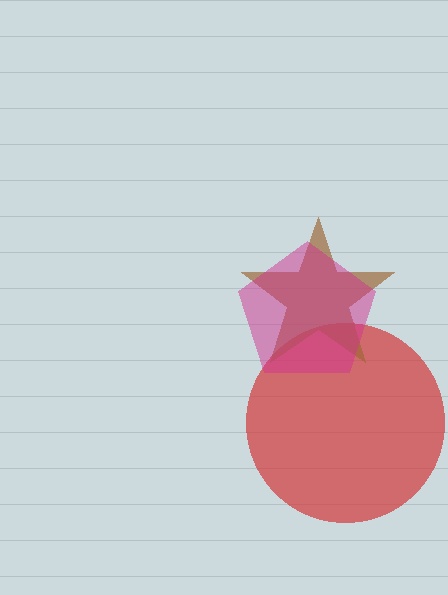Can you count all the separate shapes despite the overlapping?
Yes, there are 3 separate shapes.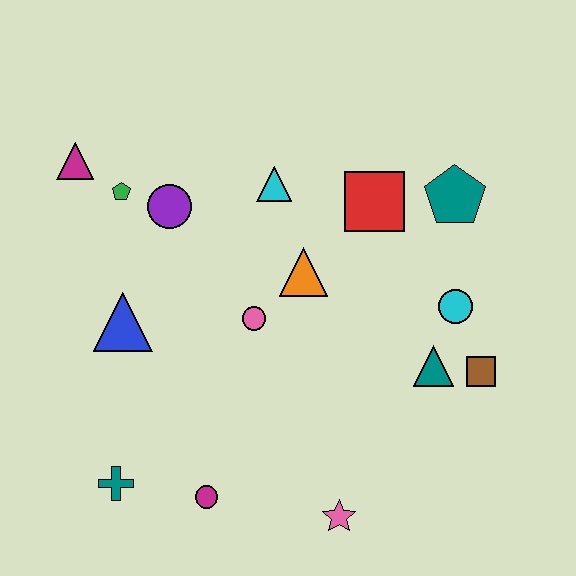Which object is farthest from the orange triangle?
The teal cross is farthest from the orange triangle.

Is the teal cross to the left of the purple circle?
Yes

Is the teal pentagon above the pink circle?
Yes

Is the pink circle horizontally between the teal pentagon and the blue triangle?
Yes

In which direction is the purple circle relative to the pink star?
The purple circle is above the pink star.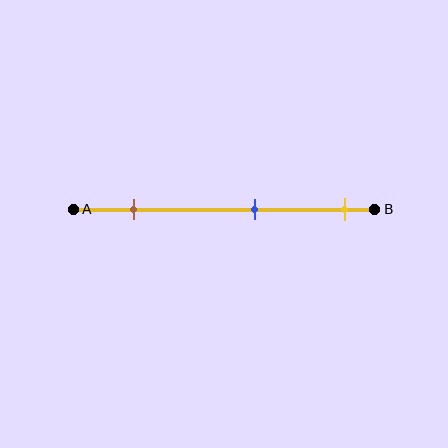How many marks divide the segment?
There are 3 marks dividing the segment.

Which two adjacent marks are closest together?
The blue and yellow marks are the closest adjacent pair.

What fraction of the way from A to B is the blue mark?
The blue mark is approximately 60% (0.6) of the way from A to B.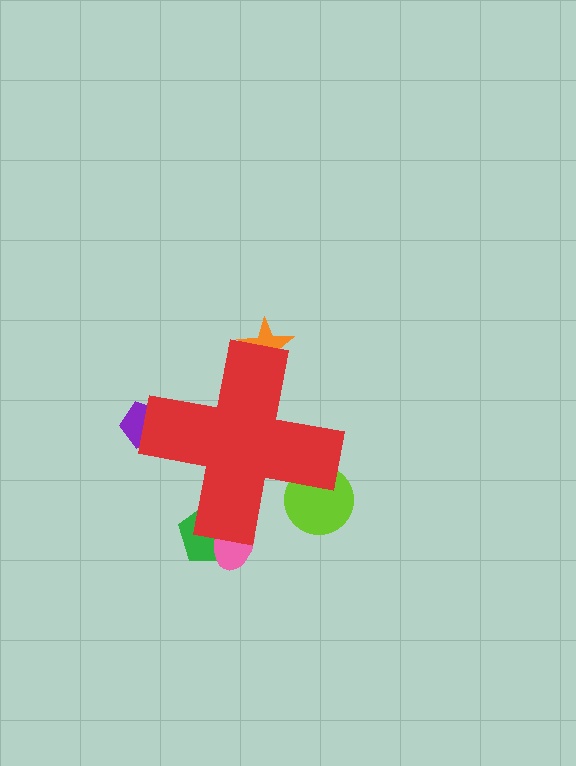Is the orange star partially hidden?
Yes, the orange star is partially hidden behind the red cross.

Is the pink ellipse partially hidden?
Yes, the pink ellipse is partially hidden behind the red cross.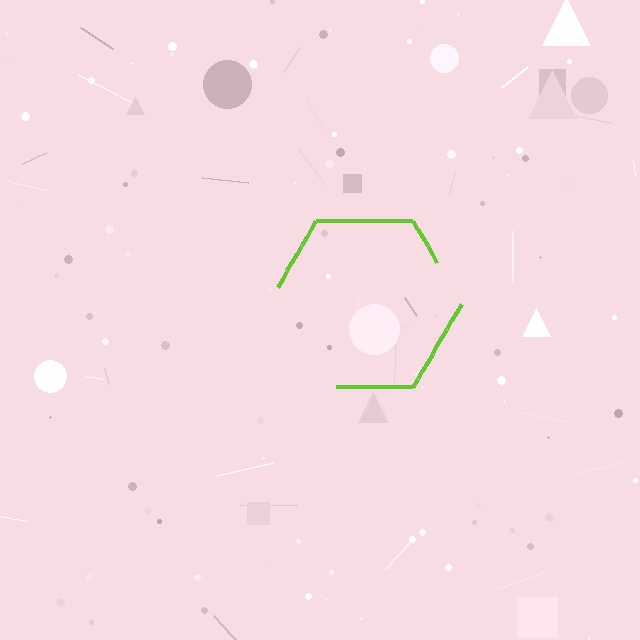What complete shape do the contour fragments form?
The contour fragments form a hexagon.